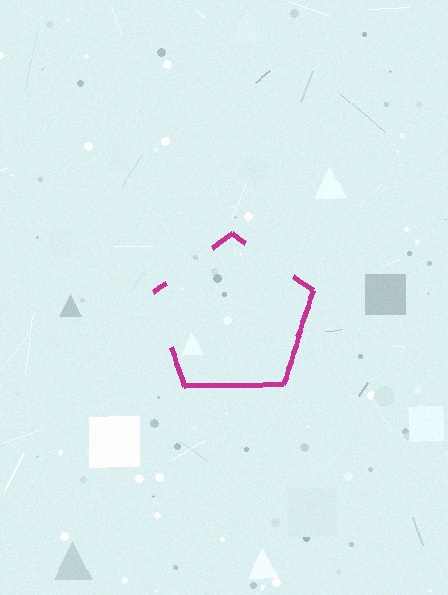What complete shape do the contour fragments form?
The contour fragments form a pentagon.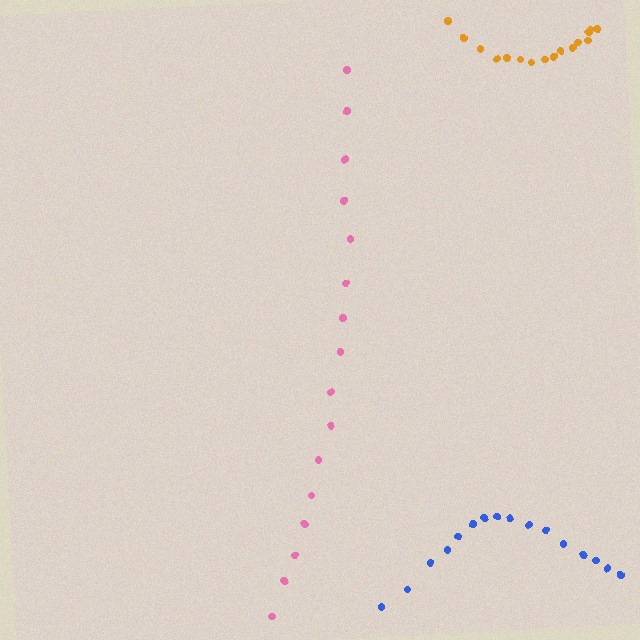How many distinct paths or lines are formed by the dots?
There are 3 distinct paths.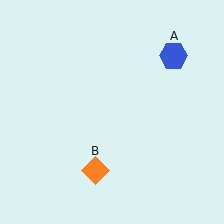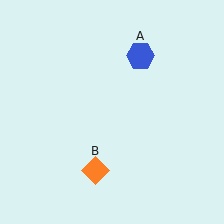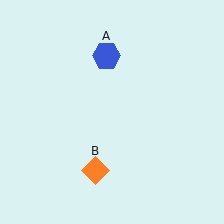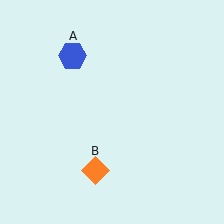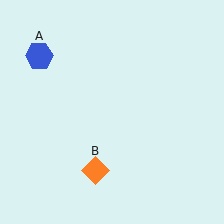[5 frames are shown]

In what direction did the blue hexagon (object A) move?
The blue hexagon (object A) moved left.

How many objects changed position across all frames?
1 object changed position: blue hexagon (object A).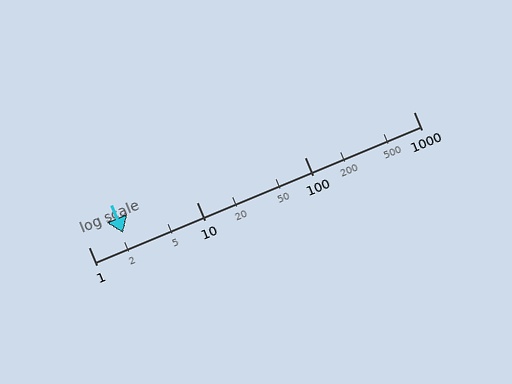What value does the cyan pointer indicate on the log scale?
The pointer indicates approximately 2.1.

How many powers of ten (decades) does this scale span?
The scale spans 3 decades, from 1 to 1000.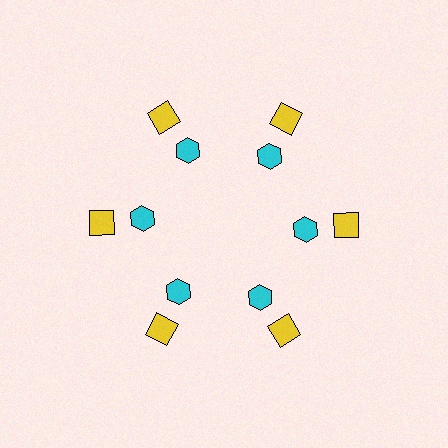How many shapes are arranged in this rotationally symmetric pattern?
There are 12 shapes, arranged in 6 groups of 2.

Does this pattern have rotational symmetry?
Yes, this pattern has 6-fold rotational symmetry. It looks the same after rotating 60 degrees around the center.